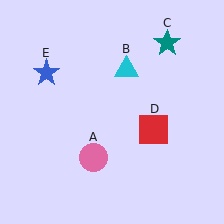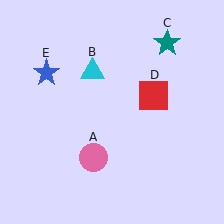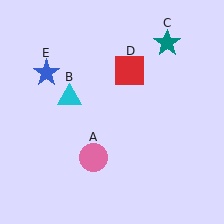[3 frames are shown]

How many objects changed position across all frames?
2 objects changed position: cyan triangle (object B), red square (object D).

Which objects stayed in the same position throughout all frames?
Pink circle (object A) and teal star (object C) and blue star (object E) remained stationary.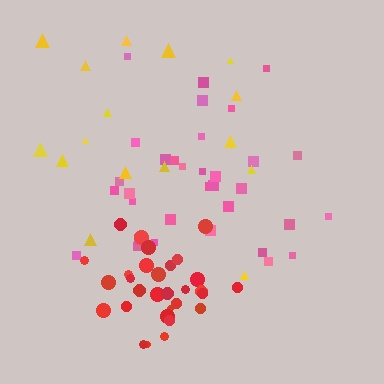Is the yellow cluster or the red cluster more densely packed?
Red.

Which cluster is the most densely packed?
Red.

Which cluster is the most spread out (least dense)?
Yellow.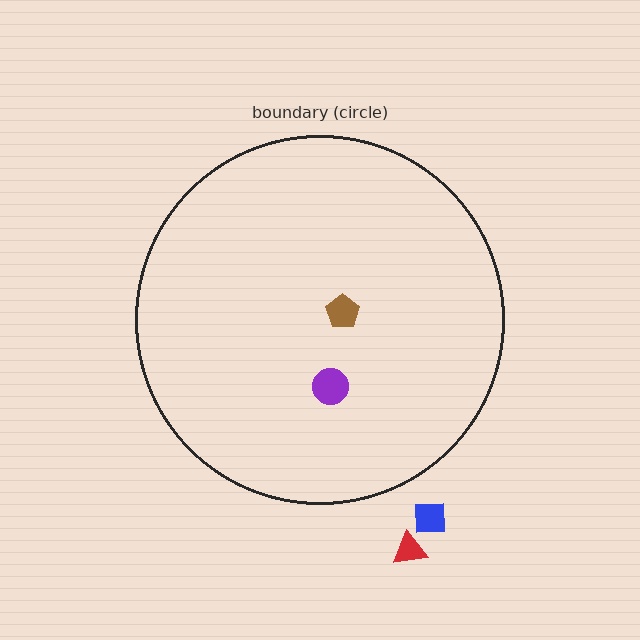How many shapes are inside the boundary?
2 inside, 2 outside.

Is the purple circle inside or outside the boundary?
Inside.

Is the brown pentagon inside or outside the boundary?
Inside.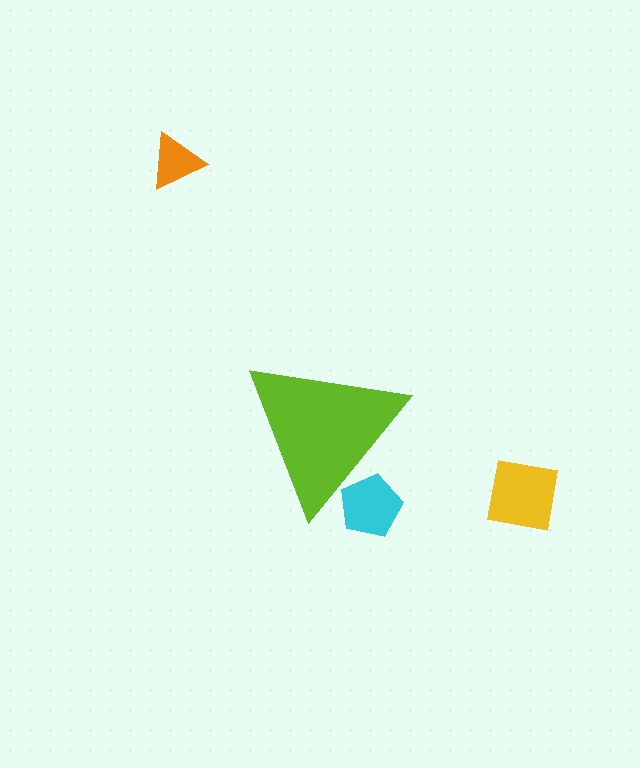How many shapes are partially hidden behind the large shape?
1 shape is partially hidden.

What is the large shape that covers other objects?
A lime triangle.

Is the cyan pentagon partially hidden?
Yes, the cyan pentagon is partially hidden behind the lime triangle.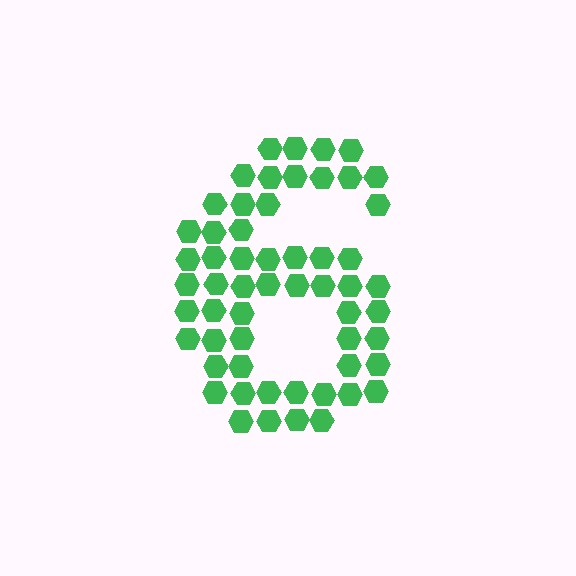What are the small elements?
The small elements are hexagons.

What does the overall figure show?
The overall figure shows the digit 6.